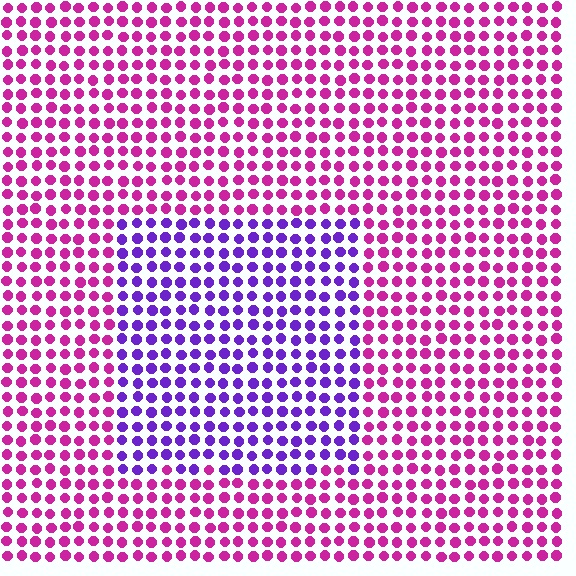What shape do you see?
I see a rectangle.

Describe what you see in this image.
The image is filled with small magenta elements in a uniform arrangement. A rectangle-shaped region is visible where the elements are tinted to a slightly different hue, forming a subtle color boundary.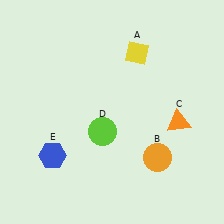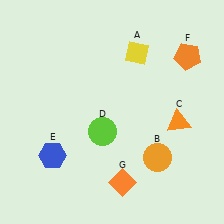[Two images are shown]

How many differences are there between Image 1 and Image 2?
There are 2 differences between the two images.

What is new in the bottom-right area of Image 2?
An orange diamond (G) was added in the bottom-right area of Image 2.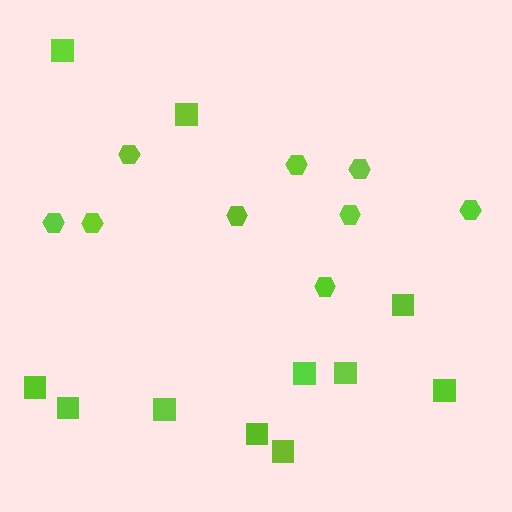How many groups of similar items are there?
There are 2 groups: one group of hexagons (9) and one group of squares (11).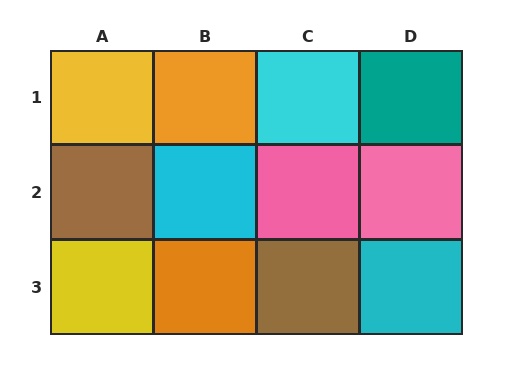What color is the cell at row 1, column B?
Orange.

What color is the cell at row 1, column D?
Teal.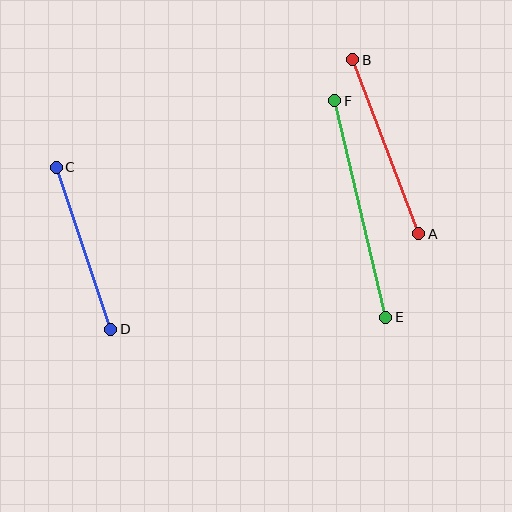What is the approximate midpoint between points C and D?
The midpoint is at approximately (84, 248) pixels.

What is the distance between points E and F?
The distance is approximately 222 pixels.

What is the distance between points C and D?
The distance is approximately 171 pixels.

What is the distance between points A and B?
The distance is approximately 186 pixels.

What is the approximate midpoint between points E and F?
The midpoint is at approximately (360, 209) pixels.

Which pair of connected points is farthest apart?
Points E and F are farthest apart.